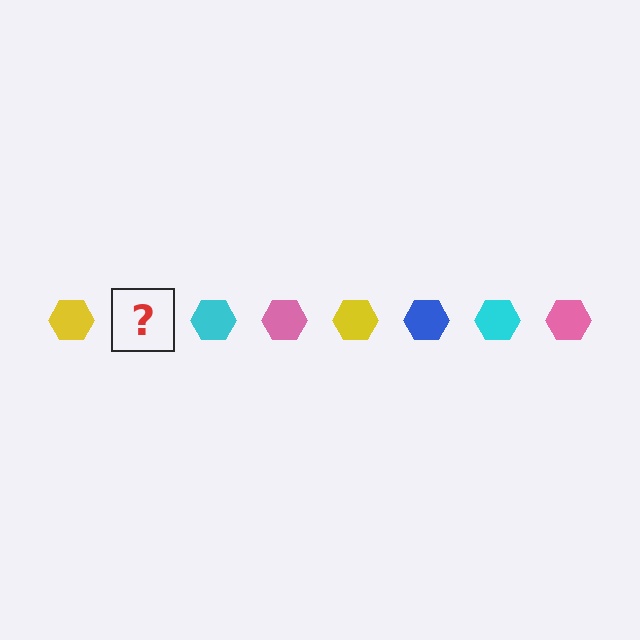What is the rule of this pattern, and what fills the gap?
The rule is that the pattern cycles through yellow, blue, cyan, pink hexagons. The gap should be filled with a blue hexagon.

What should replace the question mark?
The question mark should be replaced with a blue hexagon.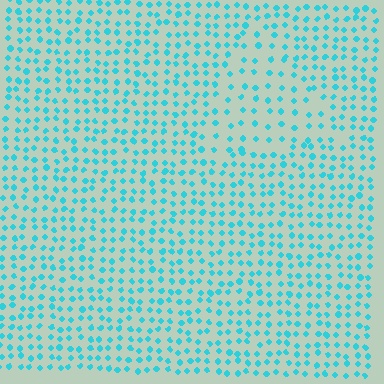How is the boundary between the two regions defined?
The boundary is defined by a change in element density (approximately 1.7x ratio). All elements are the same color, size, and shape.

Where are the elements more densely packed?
The elements are more densely packed outside the triangle boundary.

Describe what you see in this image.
The image contains small cyan elements arranged at two different densities. A triangle-shaped region is visible where the elements are less densely packed than the surrounding area.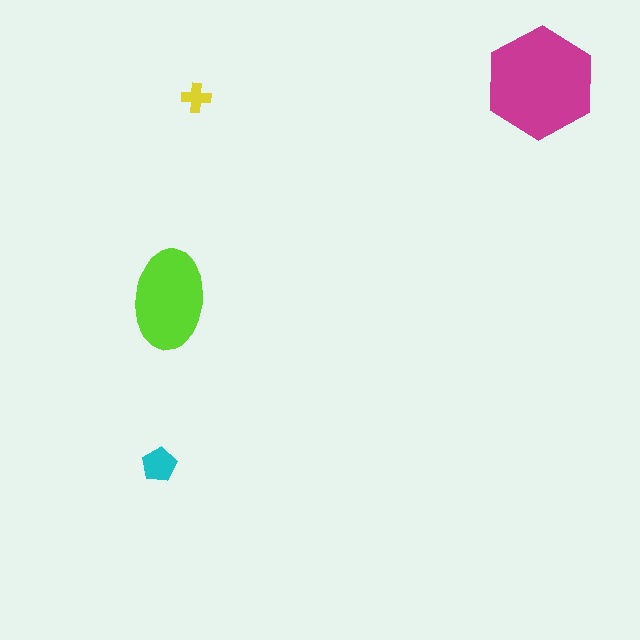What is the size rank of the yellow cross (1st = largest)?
4th.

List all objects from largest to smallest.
The magenta hexagon, the lime ellipse, the cyan pentagon, the yellow cross.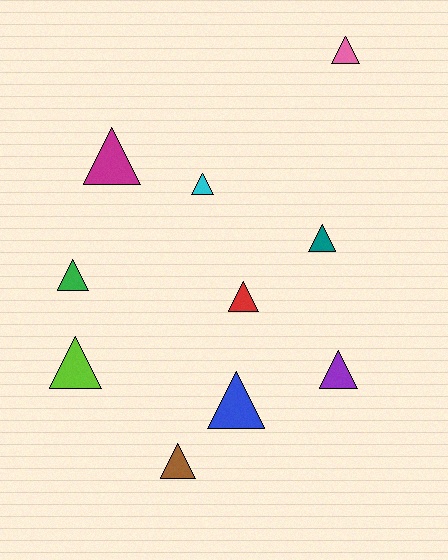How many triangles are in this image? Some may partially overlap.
There are 10 triangles.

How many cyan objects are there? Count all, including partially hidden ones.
There is 1 cyan object.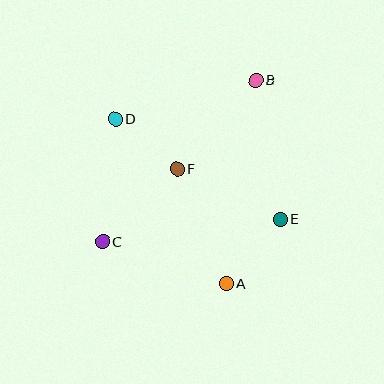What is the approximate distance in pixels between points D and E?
The distance between D and E is approximately 193 pixels.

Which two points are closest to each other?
Points D and F are closest to each other.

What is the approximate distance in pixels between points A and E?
The distance between A and E is approximately 84 pixels.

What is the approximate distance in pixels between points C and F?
The distance between C and F is approximately 104 pixels.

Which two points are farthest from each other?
Points B and C are farthest from each other.